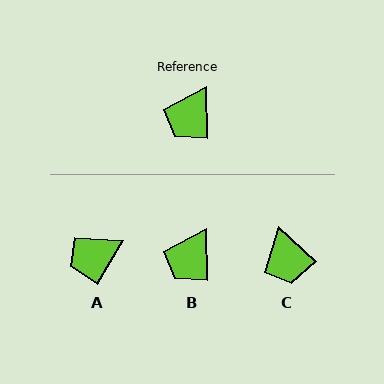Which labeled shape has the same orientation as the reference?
B.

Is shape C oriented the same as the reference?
No, it is off by about 45 degrees.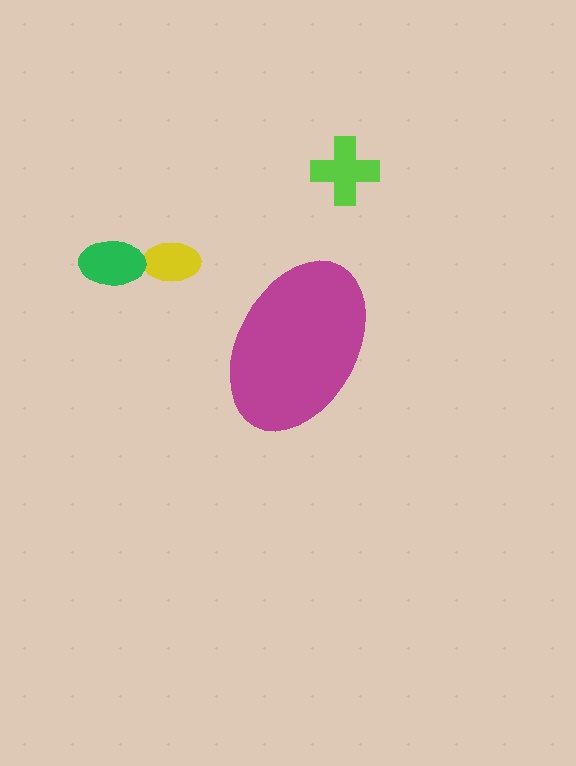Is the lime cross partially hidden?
No, the lime cross is fully visible.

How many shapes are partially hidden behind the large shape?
0 shapes are partially hidden.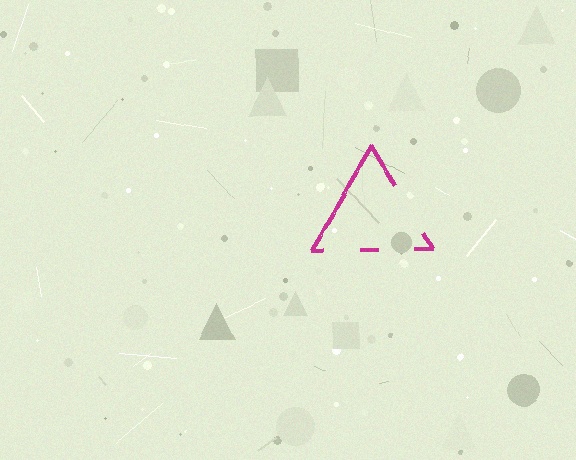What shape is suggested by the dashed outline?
The dashed outline suggests a triangle.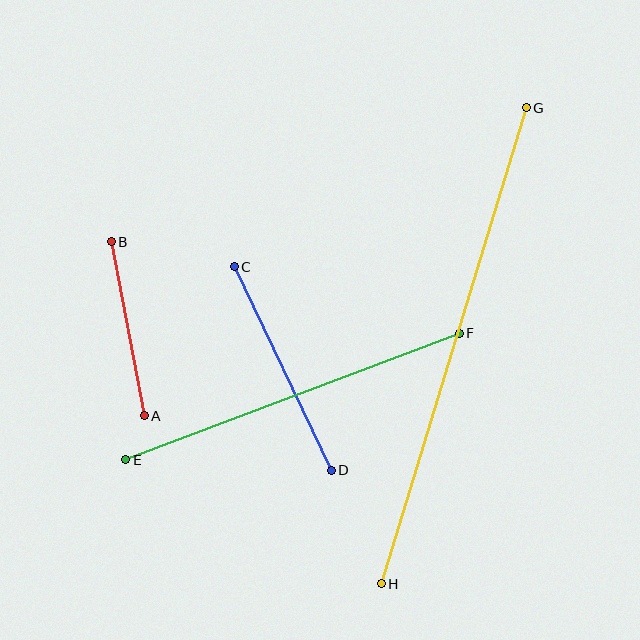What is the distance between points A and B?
The distance is approximately 177 pixels.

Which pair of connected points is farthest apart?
Points G and H are farthest apart.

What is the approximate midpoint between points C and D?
The midpoint is at approximately (283, 368) pixels.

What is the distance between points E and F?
The distance is approximately 357 pixels.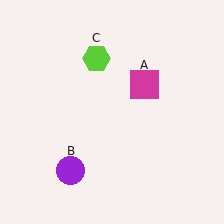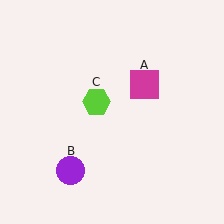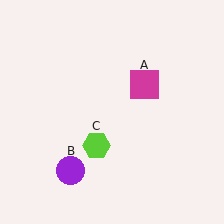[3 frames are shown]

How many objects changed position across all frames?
1 object changed position: lime hexagon (object C).